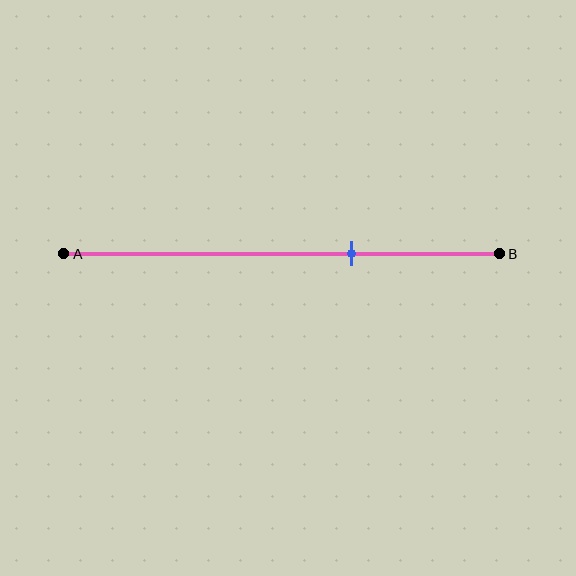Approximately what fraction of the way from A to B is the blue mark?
The blue mark is approximately 65% of the way from A to B.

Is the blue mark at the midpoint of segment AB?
No, the mark is at about 65% from A, not at the 50% midpoint.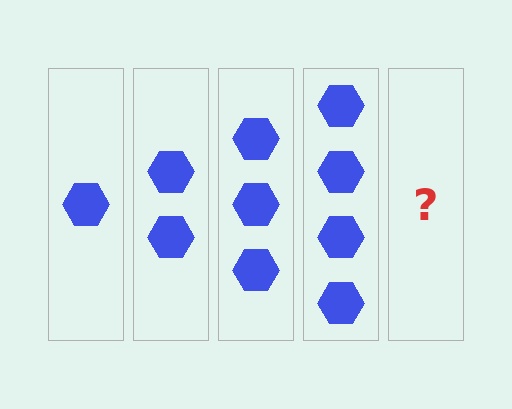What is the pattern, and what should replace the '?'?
The pattern is that each step adds one more hexagon. The '?' should be 5 hexagons.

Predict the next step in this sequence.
The next step is 5 hexagons.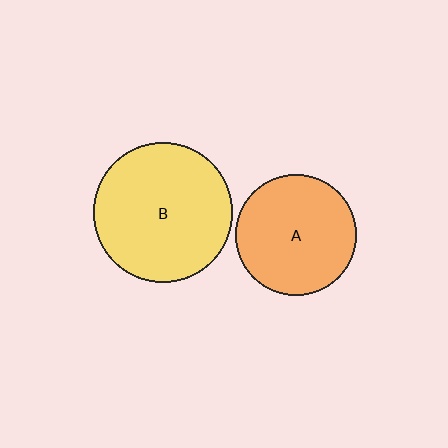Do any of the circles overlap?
No, none of the circles overlap.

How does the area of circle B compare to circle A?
Approximately 1.3 times.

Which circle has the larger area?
Circle B (yellow).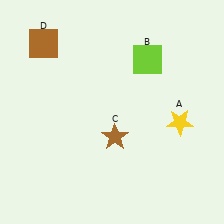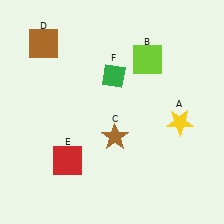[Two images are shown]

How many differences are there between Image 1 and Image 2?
There are 2 differences between the two images.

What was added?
A red square (E), a green diamond (F) were added in Image 2.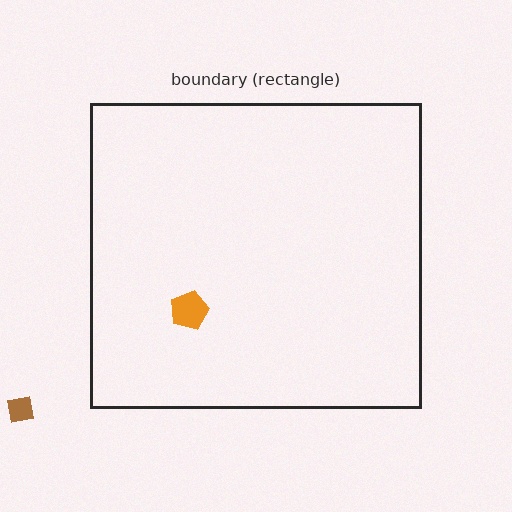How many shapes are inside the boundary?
1 inside, 1 outside.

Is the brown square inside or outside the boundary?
Outside.